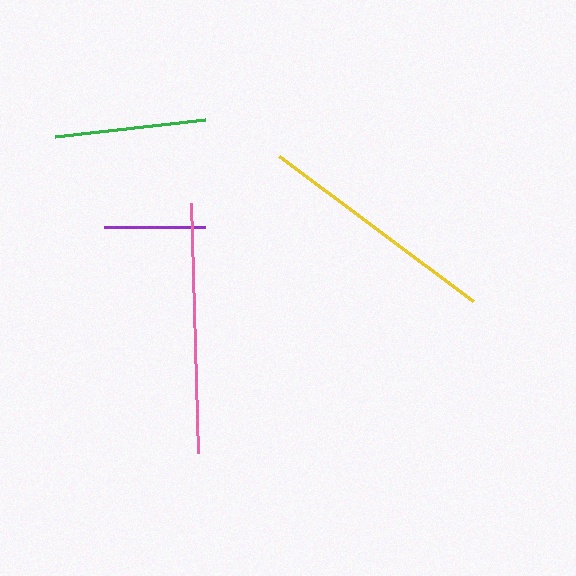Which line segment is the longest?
The pink line is the longest at approximately 250 pixels.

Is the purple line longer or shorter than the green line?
The green line is longer than the purple line.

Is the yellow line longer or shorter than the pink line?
The pink line is longer than the yellow line.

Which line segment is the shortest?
The purple line is the shortest at approximately 101 pixels.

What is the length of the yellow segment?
The yellow segment is approximately 242 pixels long.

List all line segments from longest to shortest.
From longest to shortest: pink, yellow, green, purple.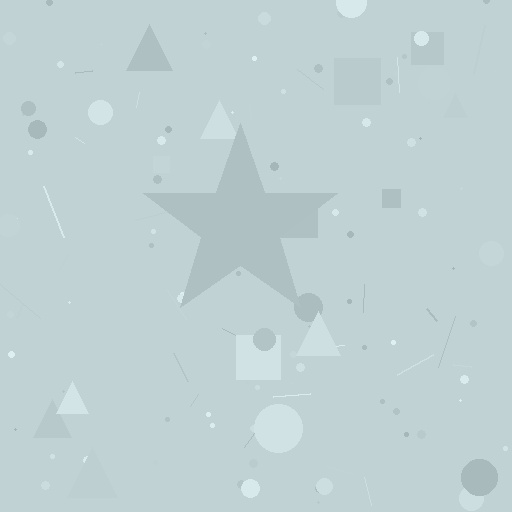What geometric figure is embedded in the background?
A star is embedded in the background.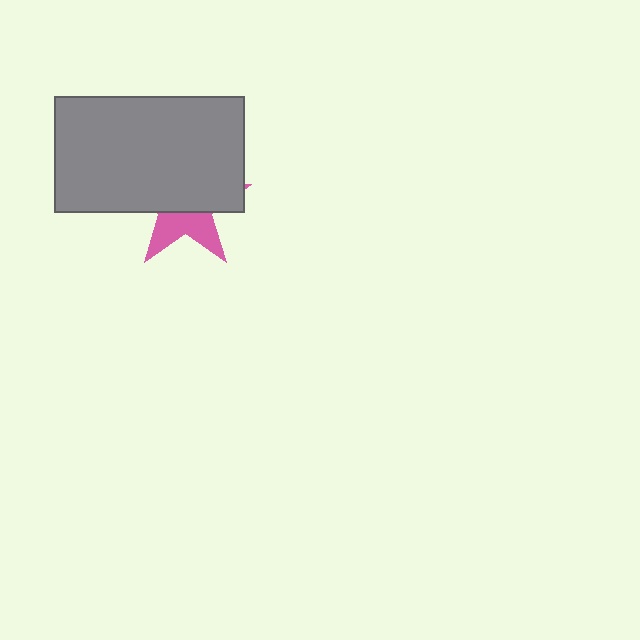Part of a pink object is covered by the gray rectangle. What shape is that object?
It is a star.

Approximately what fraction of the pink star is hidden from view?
Roughly 63% of the pink star is hidden behind the gray rectangle.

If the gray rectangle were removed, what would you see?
You would see the complete pink star.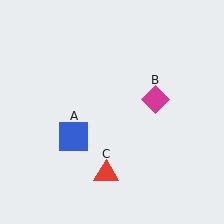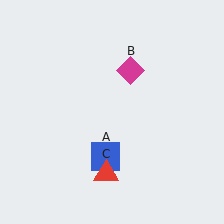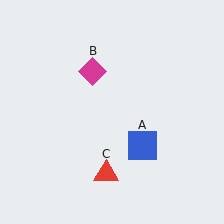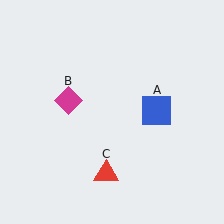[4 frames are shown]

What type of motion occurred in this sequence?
The blue square (object A), magenta diamond (object B) rotated counterclockwise around the center of the scene.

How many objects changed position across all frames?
2 objects changed position: blue square (object A), magenta diamond (object B).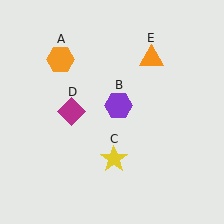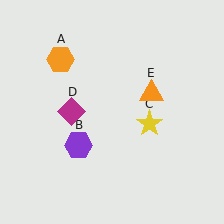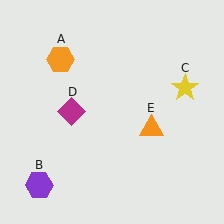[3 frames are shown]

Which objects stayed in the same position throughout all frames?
Orange hexagon (object A) and magenta diamond (object D) remained stationary.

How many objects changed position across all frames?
3 objects changed position: purple hexagon (object B), yellow star (object C), orange triangle (object E).